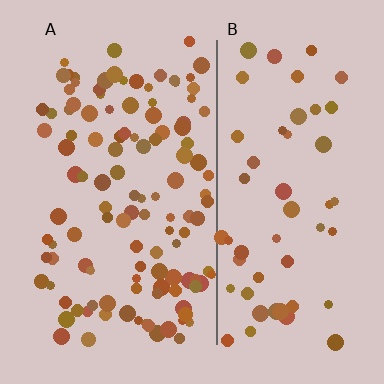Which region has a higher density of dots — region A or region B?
A (the left).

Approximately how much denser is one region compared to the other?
Approximately 2.2× — region A over region B.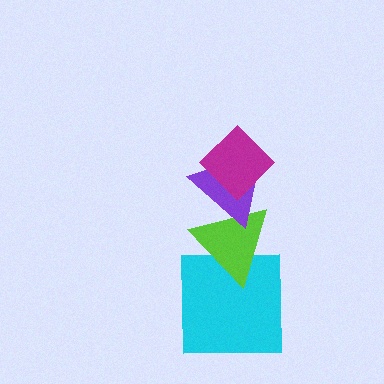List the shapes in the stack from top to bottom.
From top to bottom: the magenta diamond, the purple triangle, the lime triangle, the cyan square.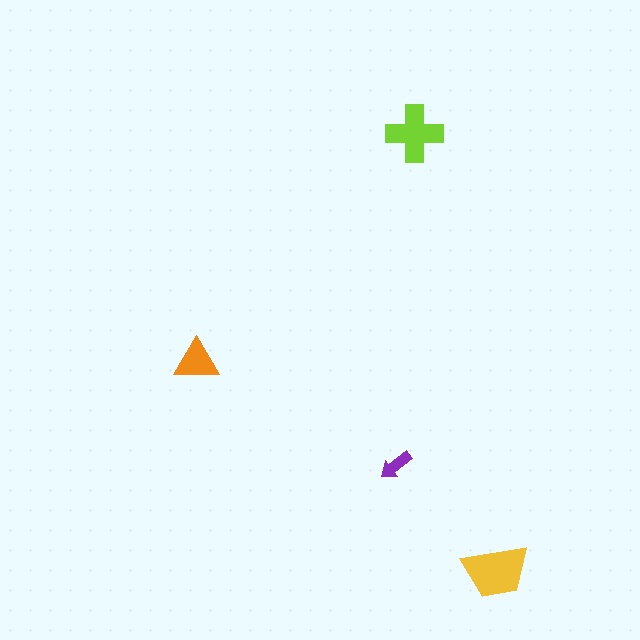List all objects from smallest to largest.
The purple arrow, the orange triangle, the lime cross, the yellow trapezoid.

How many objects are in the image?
There are 4 objects in the image.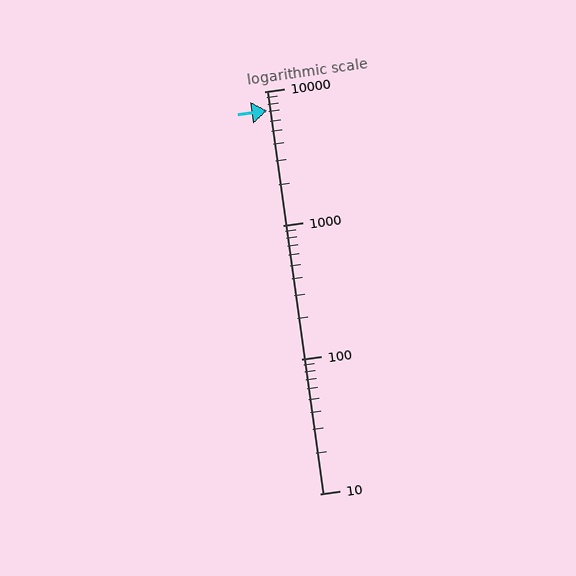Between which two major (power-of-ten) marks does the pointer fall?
The pointer is between 1000 and 10000.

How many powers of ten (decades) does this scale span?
The scale spans 3 decades, from 10 to 10000.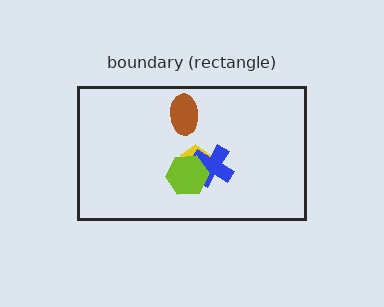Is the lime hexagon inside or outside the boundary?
Inside.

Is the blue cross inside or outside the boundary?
Inside.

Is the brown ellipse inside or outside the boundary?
Inside.